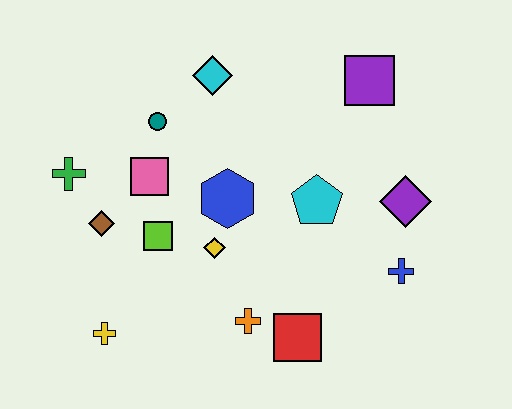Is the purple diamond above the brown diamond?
Yes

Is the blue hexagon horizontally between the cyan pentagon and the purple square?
No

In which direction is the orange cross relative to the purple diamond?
The orange cross is to the left of the purple diamond.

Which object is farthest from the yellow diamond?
The purple square is farthest from the yellow diamond.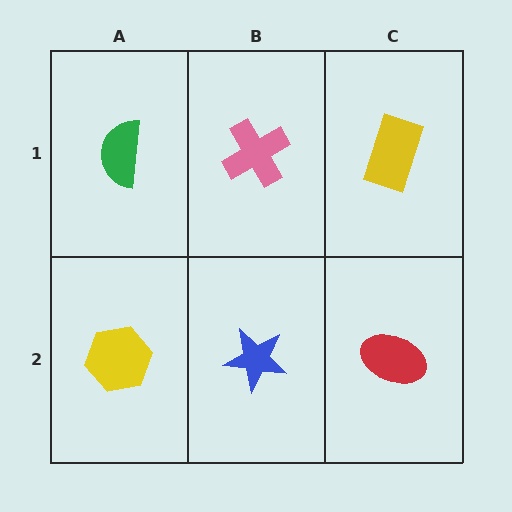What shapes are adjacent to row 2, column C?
A yellow rectangle (row 1, column C), a blue star (row 2, column B).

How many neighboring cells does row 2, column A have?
2.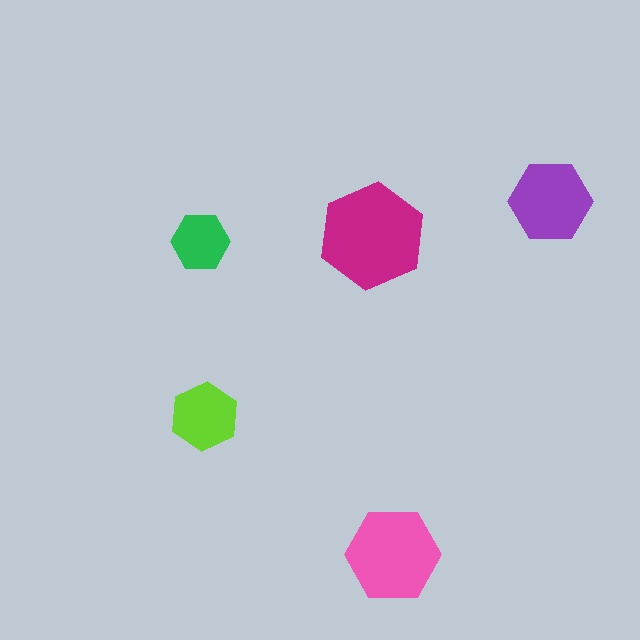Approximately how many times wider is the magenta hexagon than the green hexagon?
About 2 times wider.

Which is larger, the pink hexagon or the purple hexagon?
The pink one.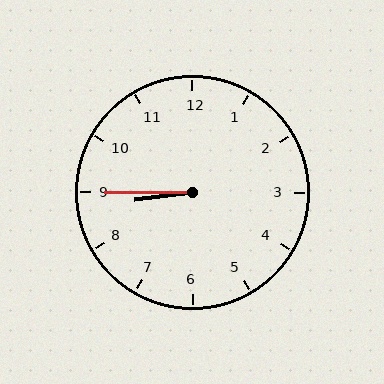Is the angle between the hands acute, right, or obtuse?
It is acute.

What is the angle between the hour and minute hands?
Approximately 8 degrees.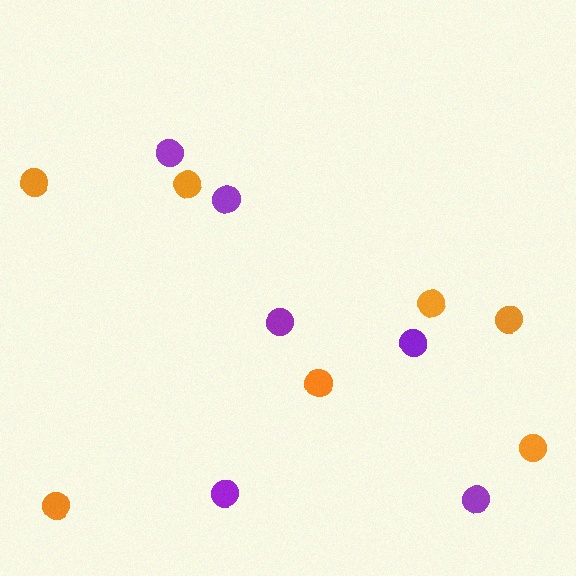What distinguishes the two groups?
There are 2 groups: one group of orange circles (7) and one group of purple circles (6).